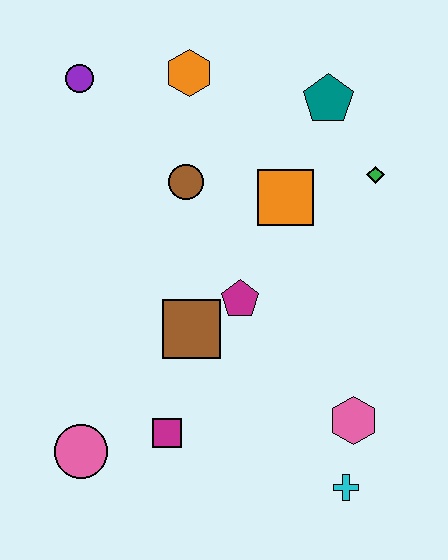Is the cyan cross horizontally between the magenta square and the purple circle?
No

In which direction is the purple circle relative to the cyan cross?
The purple circle is above the cyan cross.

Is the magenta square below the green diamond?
Yes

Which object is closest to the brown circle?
The orange square is closest to the brown circle.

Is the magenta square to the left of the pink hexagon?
Yes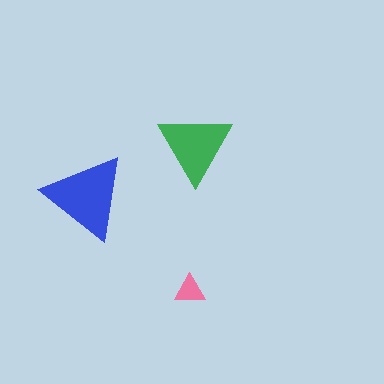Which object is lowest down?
The pink triangle is bottommost.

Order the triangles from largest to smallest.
the blue one, the green one, the pink one.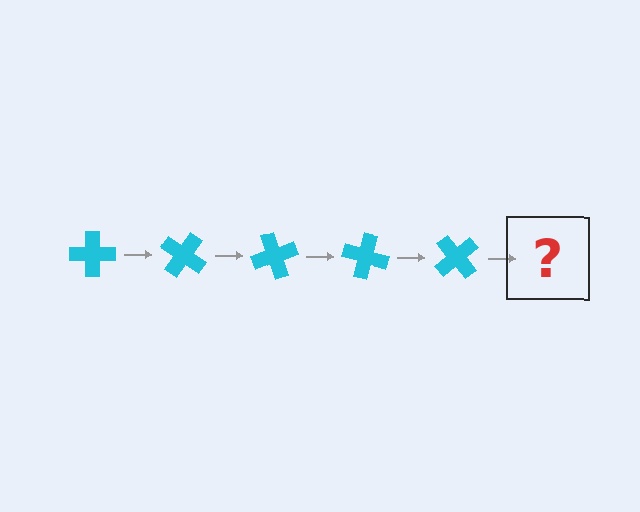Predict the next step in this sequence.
The next step is a cyan cross rotated 175 degrees.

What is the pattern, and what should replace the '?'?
The pattern is that the cross rotates 35 degrees each step. The '?' should be a cyan cross rotated 175 degrees.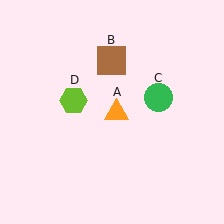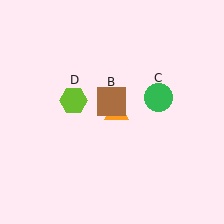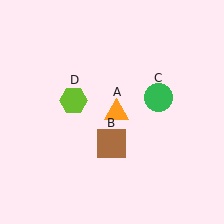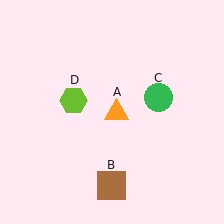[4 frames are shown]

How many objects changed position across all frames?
1 object changed position: brown square (object B).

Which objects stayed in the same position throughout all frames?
Orange triangle (object A) and green circle (object C) and lime hexagon (object D) remained stationary.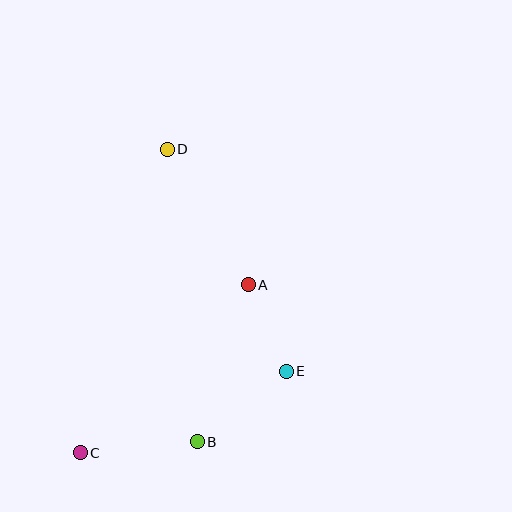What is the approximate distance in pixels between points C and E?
The distance between C and E is approximately 221 pixels.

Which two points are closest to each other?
Points A and E are closest to each other.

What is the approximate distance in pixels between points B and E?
The distance between B and E is approximately 113 pixels.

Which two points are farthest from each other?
Points C and D are farthest from each other.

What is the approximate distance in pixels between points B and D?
The distance between B and D is approximately 294 pixels.